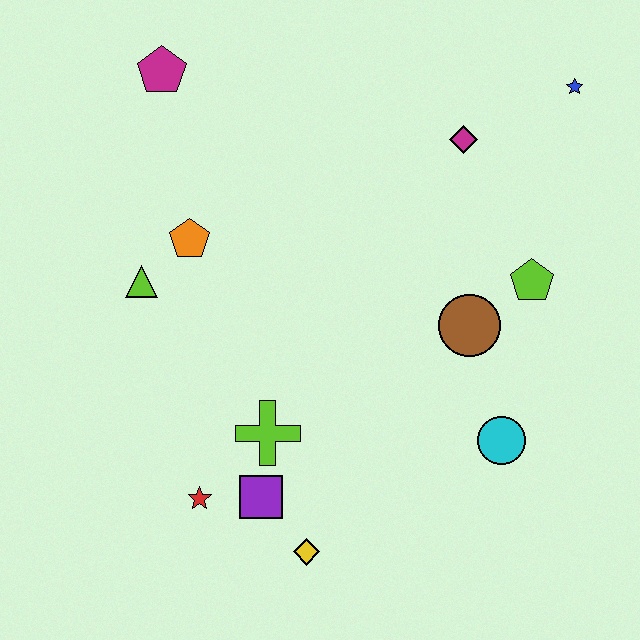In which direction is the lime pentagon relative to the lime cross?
The lime pentagon is to the right of the lime cross.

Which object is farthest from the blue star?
The red star is farthest from the blue star.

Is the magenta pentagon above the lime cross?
Yes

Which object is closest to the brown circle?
The lime pentagon is closest to the brown circle.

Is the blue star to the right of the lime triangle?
Yes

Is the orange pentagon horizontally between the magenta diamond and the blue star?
No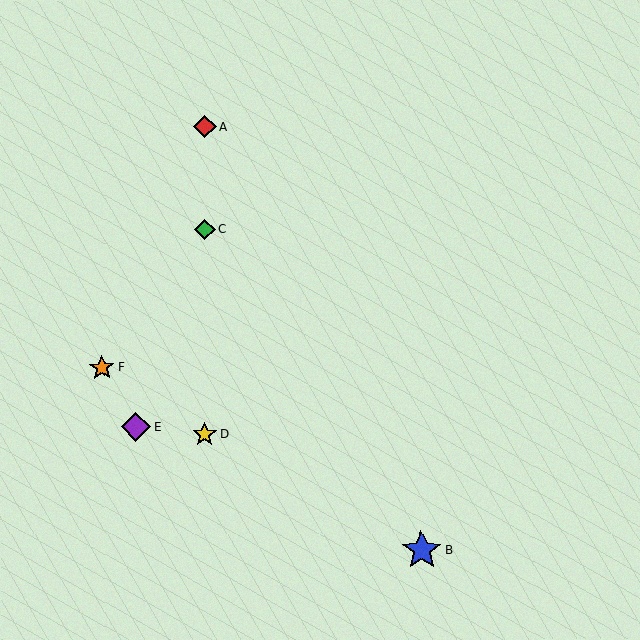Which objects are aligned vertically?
Objects A, C, D are aligned vertically.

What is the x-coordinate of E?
Object E is at x≈136.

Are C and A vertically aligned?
Yes, both are at x≈205.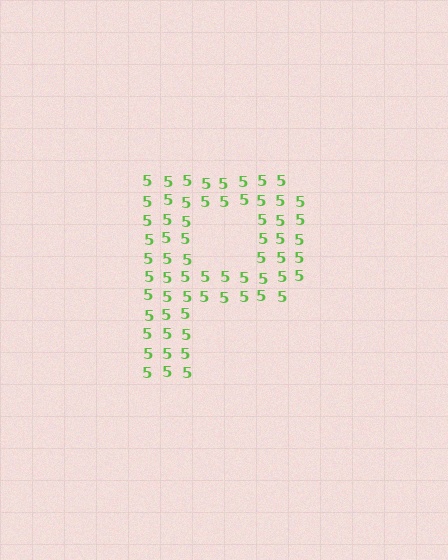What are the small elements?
The small elements are digit 5's.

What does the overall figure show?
The overall figure shows the letter P.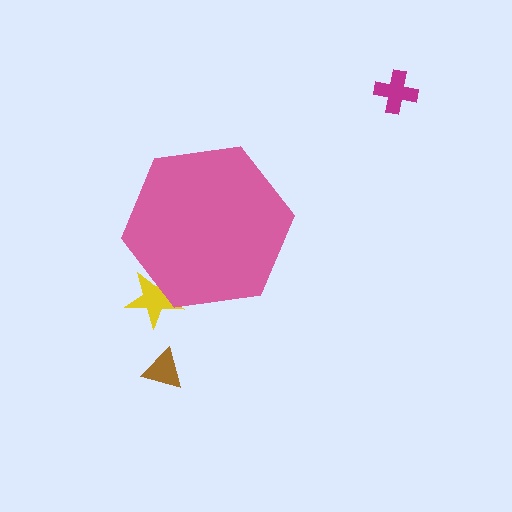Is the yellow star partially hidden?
Yes, the yellow star is partially hidden behind the pink hexagon.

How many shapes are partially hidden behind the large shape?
1 shape is partially hidden.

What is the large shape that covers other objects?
A pink hexagon.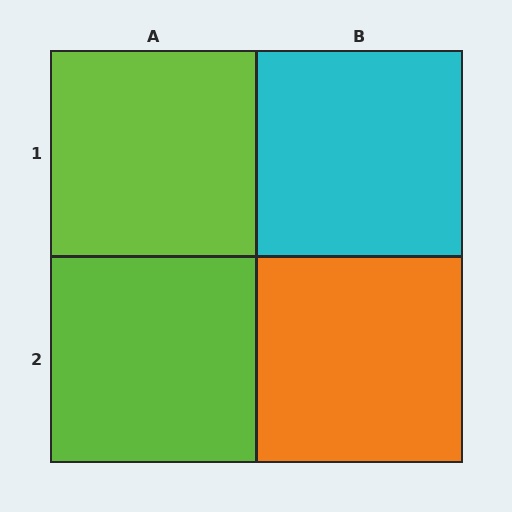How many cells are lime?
2 cells are lime.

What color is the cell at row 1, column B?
Cyan.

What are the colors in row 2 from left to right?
Lime, orange.